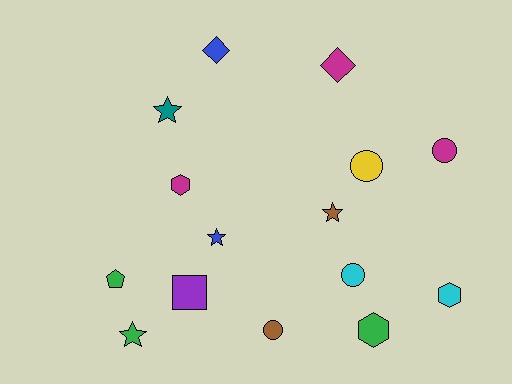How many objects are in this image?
There are 15 objects.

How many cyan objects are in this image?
There are 2 cyan objects.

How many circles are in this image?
There are 4 circles.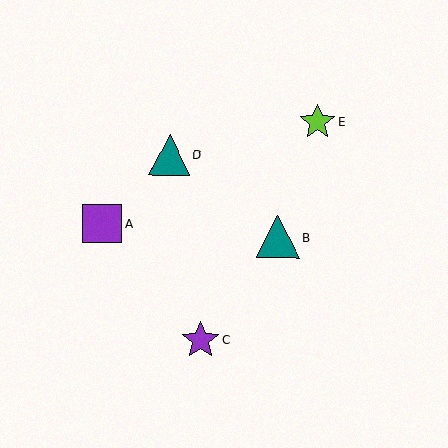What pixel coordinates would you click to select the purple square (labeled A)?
Click at (102, 224) to select the purple square A.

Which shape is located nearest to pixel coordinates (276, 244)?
The teal triangle (labeled B) at (278, 237) is nearest to that location.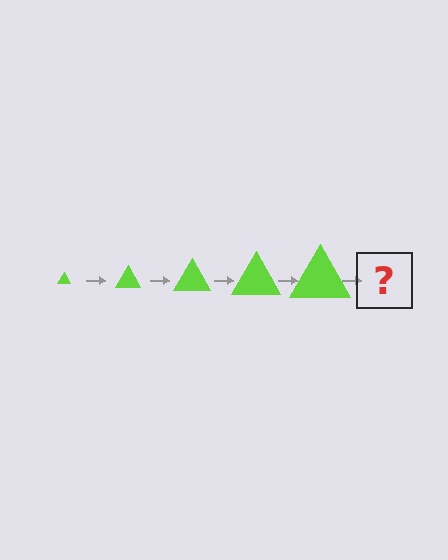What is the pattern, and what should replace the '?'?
The pattern is that the triangle gets progressively larger each step. The '?' should be a lime triangle, larger than the previous one.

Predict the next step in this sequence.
The next step is a lime triangle, larger than the previous one.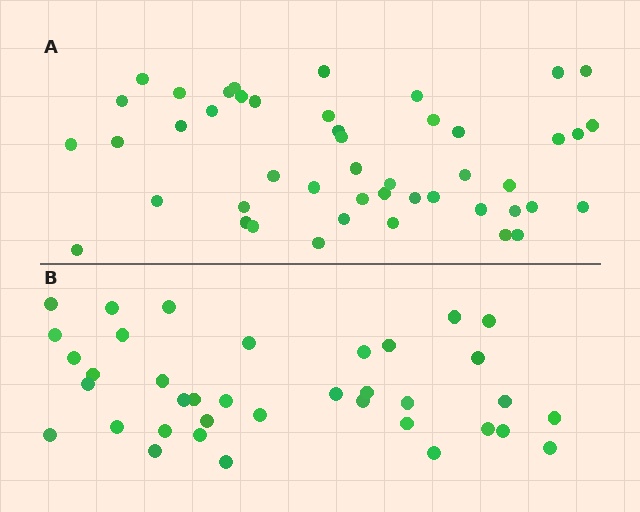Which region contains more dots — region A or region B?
Region A (the top region) has more dots.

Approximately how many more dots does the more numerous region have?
Region A has roughly 10 or so more dots than region B.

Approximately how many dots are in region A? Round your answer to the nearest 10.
About 50 dots. (The exact count is 47, which rounds to 50.)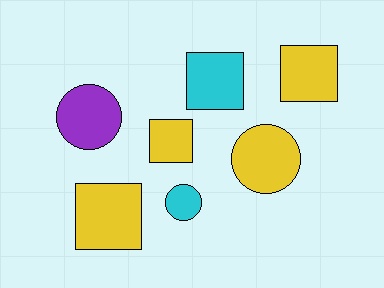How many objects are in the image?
There are 7 objects.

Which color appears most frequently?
Yellow, with 4 objects.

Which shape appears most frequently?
Square, with 4 objects.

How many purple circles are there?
There is 1 purple circle.